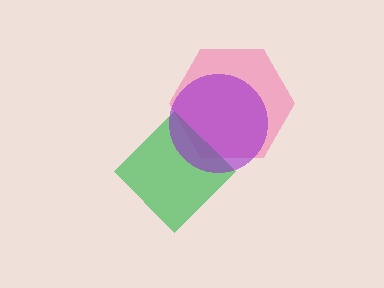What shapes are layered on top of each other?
The layered shapes are: a pink hexagon, a green diamond, a purple circle.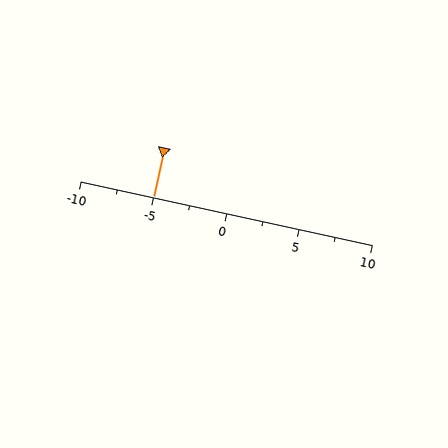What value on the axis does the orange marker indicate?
The marker indicates approximately -5.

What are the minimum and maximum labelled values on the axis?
The axis runs from -10 to 10.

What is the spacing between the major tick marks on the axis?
The major ticks are spaced 5 apart.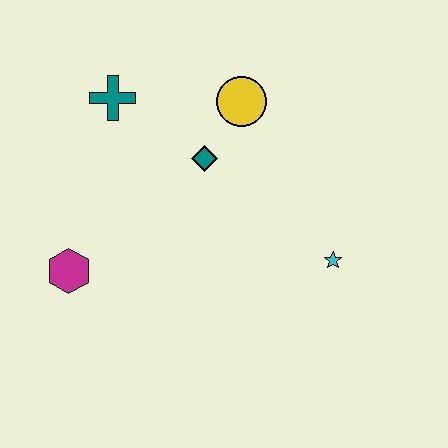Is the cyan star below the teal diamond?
Yes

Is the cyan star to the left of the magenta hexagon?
No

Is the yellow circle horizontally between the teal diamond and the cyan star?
Yes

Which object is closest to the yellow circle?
The teal diamond is closest to the yellow circle.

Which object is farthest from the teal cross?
The cyan star is farthest from the teal cross.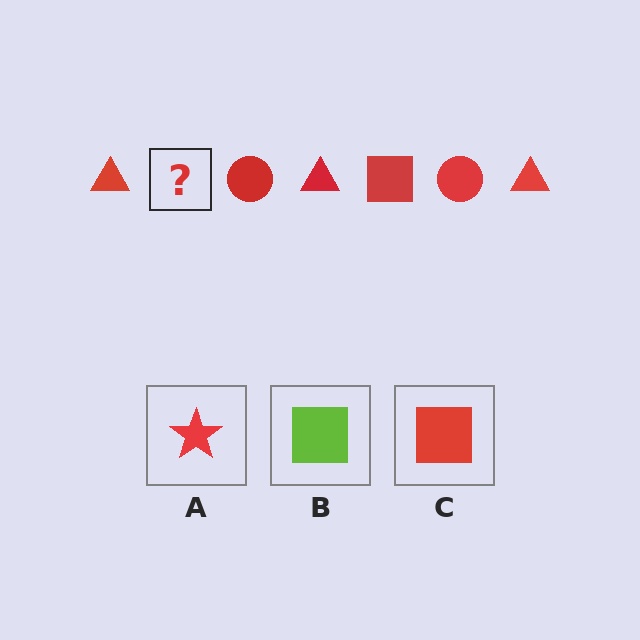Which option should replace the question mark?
Option C.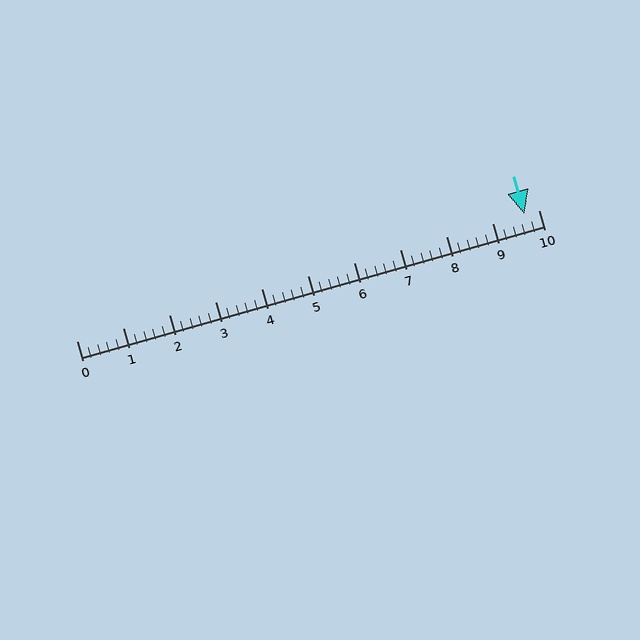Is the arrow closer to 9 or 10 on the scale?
The arrow is closer to 10.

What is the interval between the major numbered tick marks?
The major tick marks are spaced 1 units apart.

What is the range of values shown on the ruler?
The ruler shows values from 0 to 10.